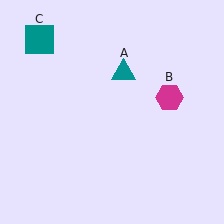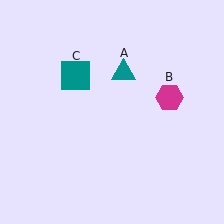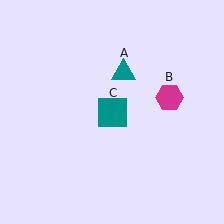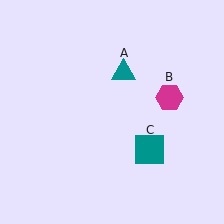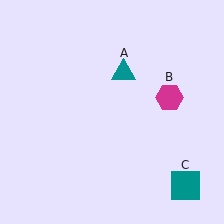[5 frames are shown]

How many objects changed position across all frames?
1 object changed position: teal square (object C).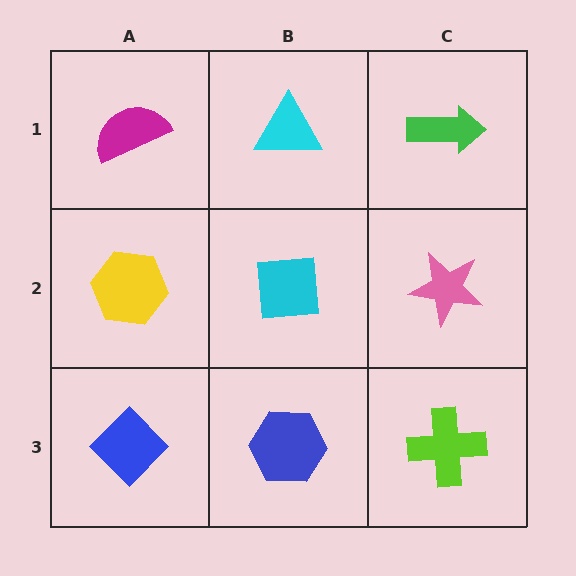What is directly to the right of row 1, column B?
A green arrow.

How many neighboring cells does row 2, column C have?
3.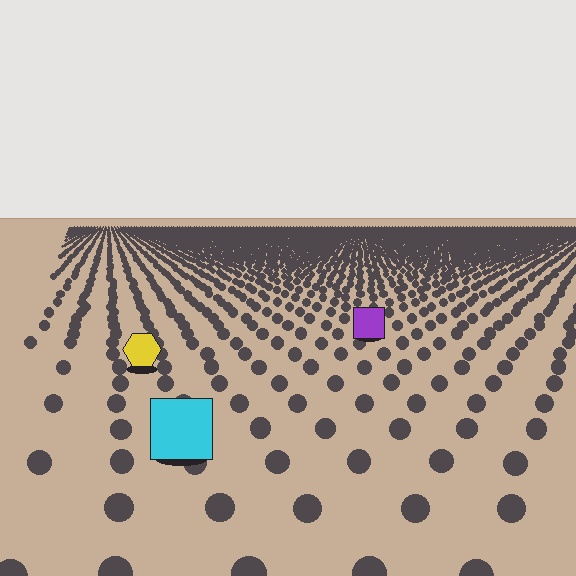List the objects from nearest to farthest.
From nearest to farthest: the cyan square, the yellow hexagon, the purple square.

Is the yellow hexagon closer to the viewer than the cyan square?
No. The cyan square is closer — you can tell from the texture gradient: the ground texture is coarser near it.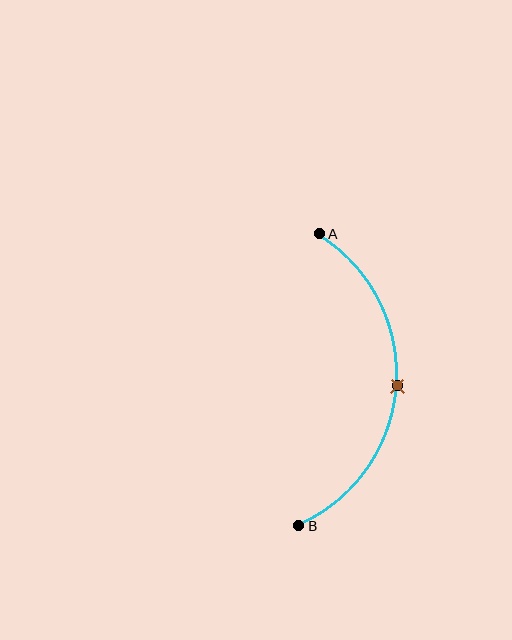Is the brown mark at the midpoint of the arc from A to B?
Yes. The brown mark lies on the arc at equal arc-length from both A and B — it is the arc midpoint.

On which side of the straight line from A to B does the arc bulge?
The arc bulges to the right of the straight line connecting A and B.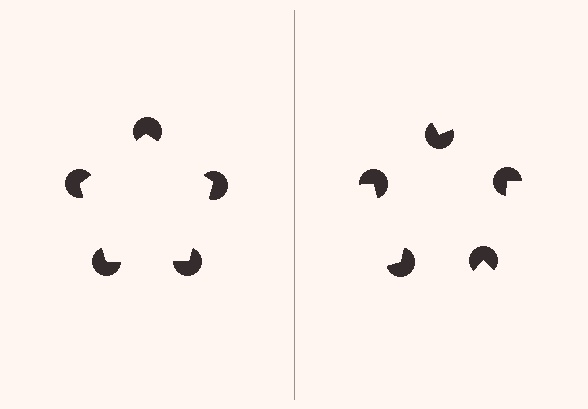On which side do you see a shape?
An illusory pentagon appears on the left side. On the right side the wedge cuts are rotated, so no coherent shape forms.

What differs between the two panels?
The pac-man discs are positioned identically on both sides; only the wedge orientations differ. On the left they align to a pentagon; on the right they are misaligned.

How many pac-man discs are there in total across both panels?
10 — 5 on each side.